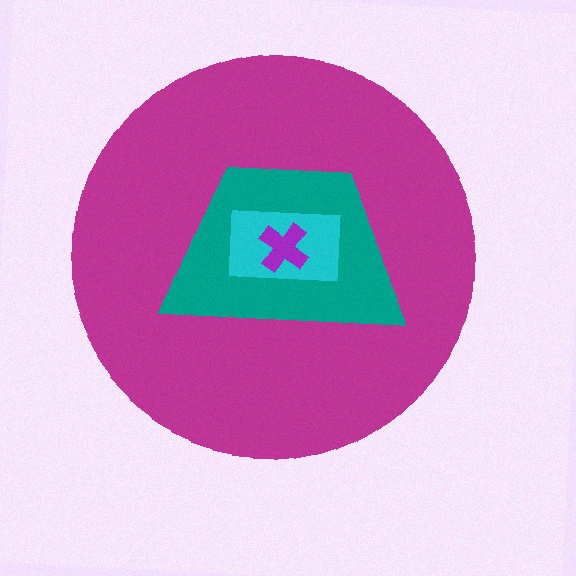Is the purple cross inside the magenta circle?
Yes.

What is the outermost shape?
The magenta circle.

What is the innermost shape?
The purple cross.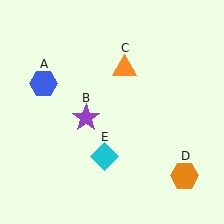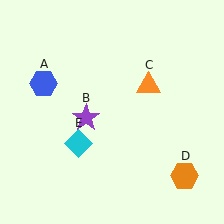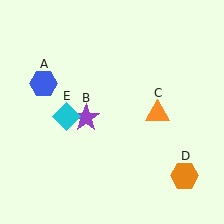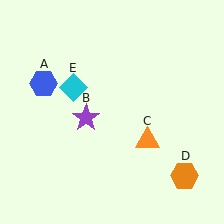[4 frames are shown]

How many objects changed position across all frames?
2 objects changed position: orange triangle (object C), cyan diamond (object E).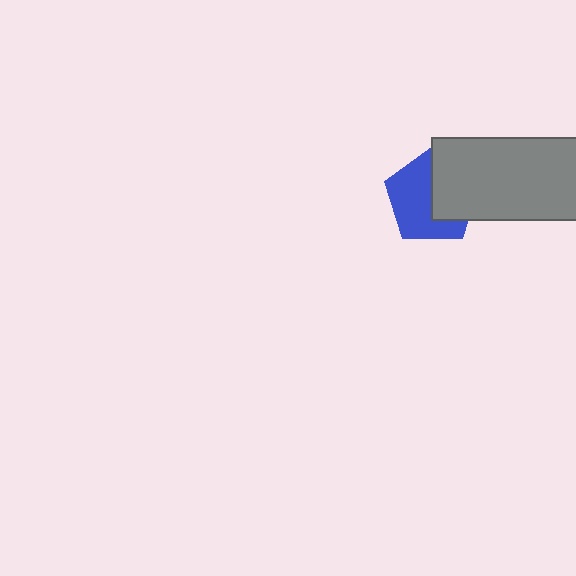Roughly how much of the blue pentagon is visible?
About half of it is visible (roughly 58%).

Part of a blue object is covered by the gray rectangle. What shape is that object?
It is a pentagon.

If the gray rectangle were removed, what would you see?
You would see the complete blue pentagon.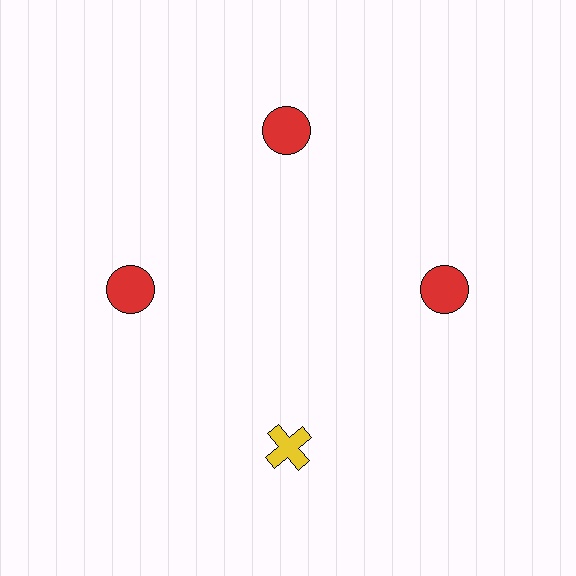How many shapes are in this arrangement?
There are 4 shapes arranged in a ring pattern.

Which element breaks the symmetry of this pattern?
The yellow cross at roughly the 6 o'clock position breaks the symmetry. All other shapes are red circles.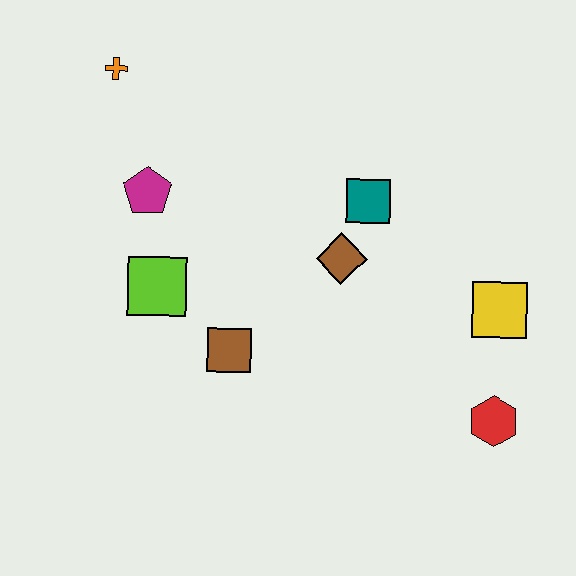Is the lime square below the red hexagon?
No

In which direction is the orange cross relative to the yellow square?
The orange cross is to the left of the yellow square.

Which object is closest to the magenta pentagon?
The lime square is closest to the magenta pentagon.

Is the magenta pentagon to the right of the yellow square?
No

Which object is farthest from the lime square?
The red hexagon is farthest from the lime square.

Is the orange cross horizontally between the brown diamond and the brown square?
No